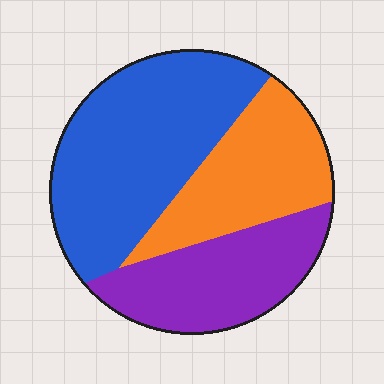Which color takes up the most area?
Blue, at roughly 45%.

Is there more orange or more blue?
Blue.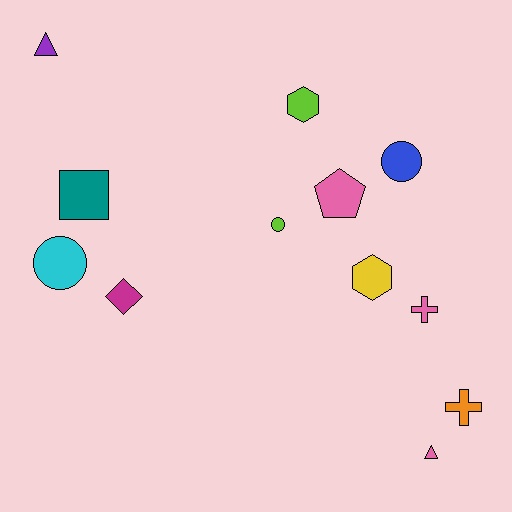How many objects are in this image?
There are 12 objects.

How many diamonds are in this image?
There is 1 diamond.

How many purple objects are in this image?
There is 1 purple object.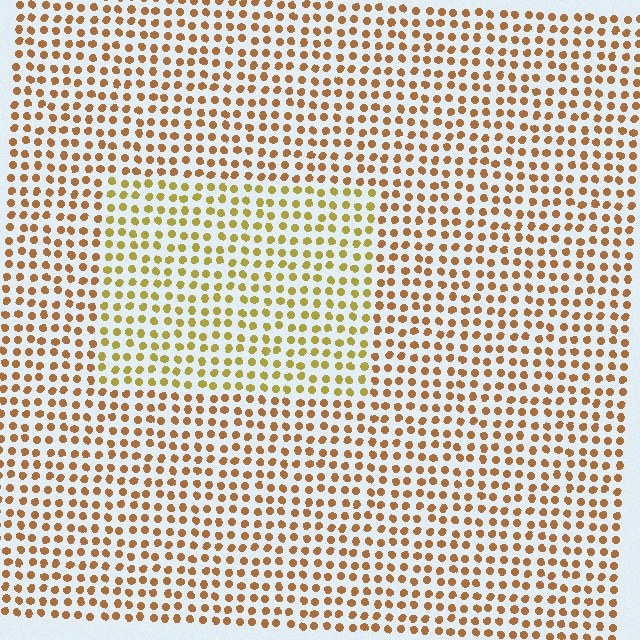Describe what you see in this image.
The image is filled with small brown elements in a uniform arrangement. A rectangle-shaped region is visible where the elements are tinted to a slightly different hue, forming a subtle color boundary.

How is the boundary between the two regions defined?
The boundary is defined purely by a slight shift in hue (about 28 degrees). Spacing, size, and orientation are identical on both sides.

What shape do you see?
I see a rectangle.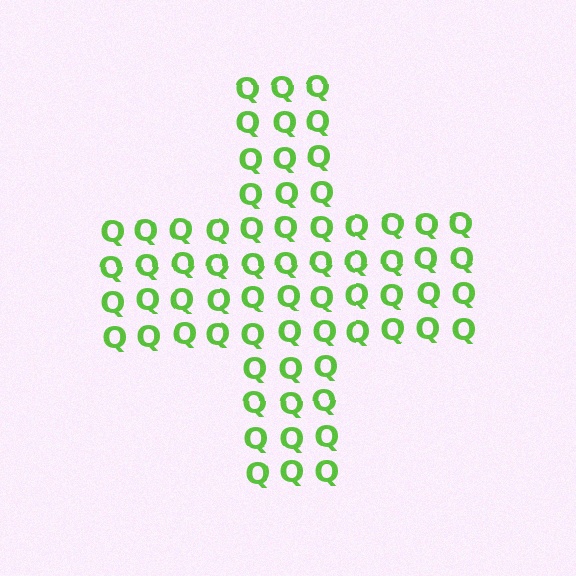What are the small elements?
The small elements are letter Q's.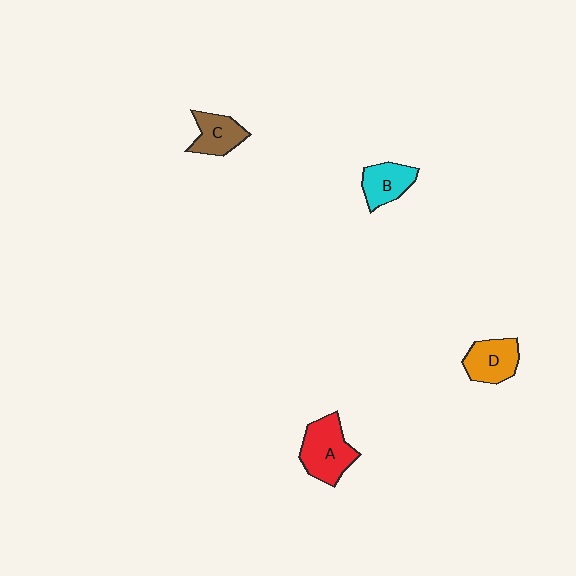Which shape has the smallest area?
Shape C (brown).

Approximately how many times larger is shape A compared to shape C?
Approximately 1.5 times.